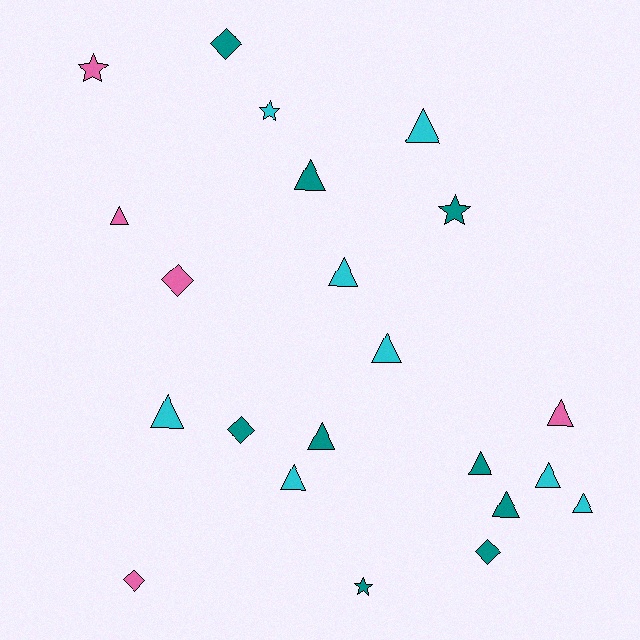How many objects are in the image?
There are 22 objects.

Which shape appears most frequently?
Triangle, with 13 objects.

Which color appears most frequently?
Teal, with 9 objects.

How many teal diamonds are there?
There are 3 teal diamonds.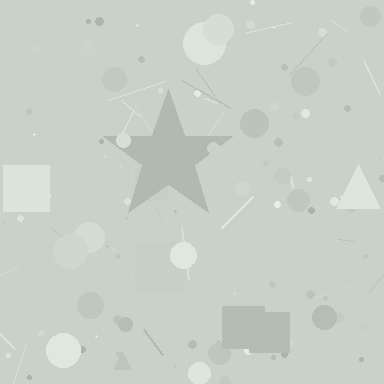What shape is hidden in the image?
A star is hidden in the image.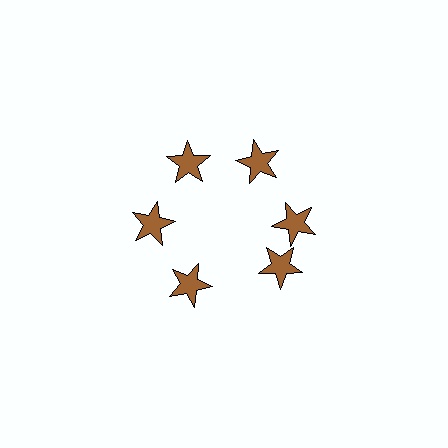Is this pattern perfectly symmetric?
No. The 6 brown stars are arranged in a ring, but one element near the 5 o'clock position is rotated out of alignment along the ring, breaking the 6-fold rotational symmetry.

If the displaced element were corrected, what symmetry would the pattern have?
It would have 6-fold rotational symmetry — the pattern would map onto itself every 60 degrees.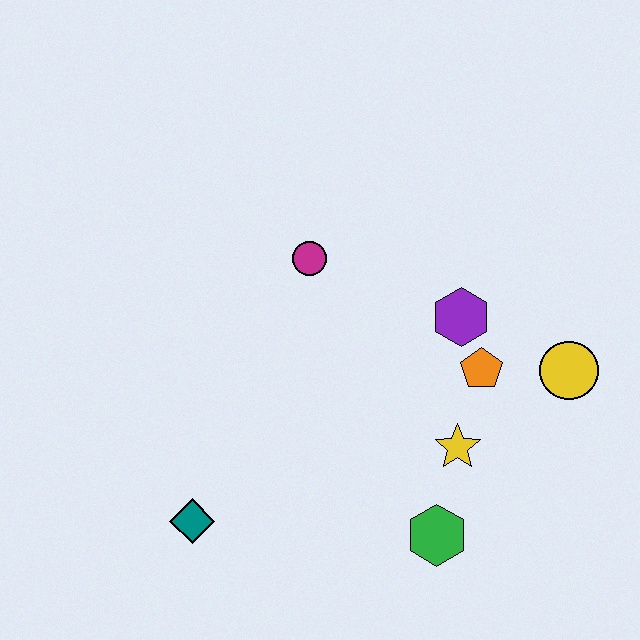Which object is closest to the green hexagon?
The yellow star is closest to the green hexagon.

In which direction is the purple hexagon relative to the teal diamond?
The purple hexagon is to the right of the teal diamond.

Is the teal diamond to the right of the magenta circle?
No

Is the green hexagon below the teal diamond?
Yes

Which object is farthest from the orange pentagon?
The teal diamond is farthest from the orange pentagon.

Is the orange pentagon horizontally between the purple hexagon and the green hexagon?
No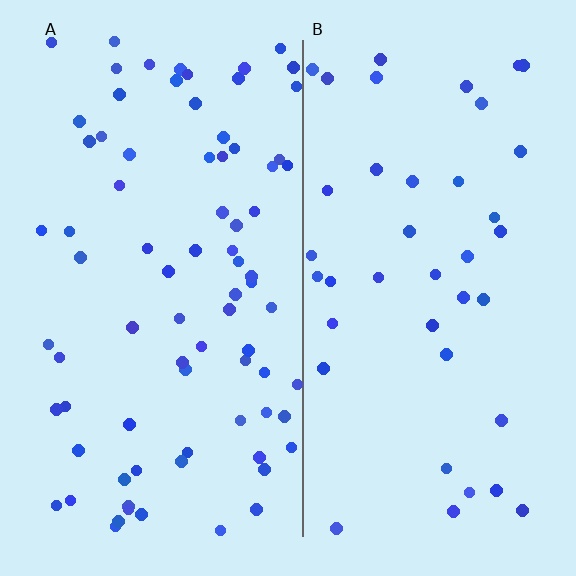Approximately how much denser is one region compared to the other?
Approximately 1.9× — region A over region B.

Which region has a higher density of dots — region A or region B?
A (the left).